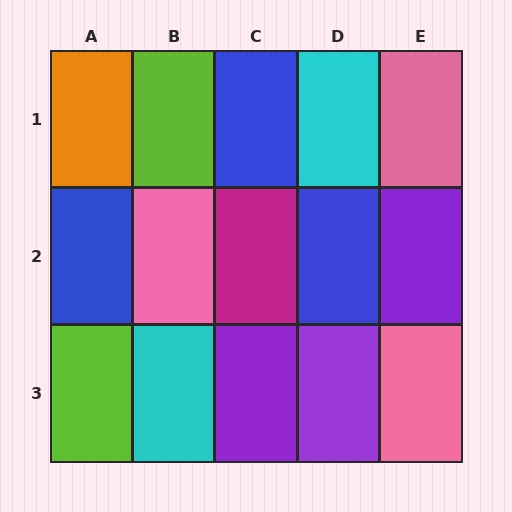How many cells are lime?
2 cells are lime.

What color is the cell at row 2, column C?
Magenta.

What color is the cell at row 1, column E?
Pink.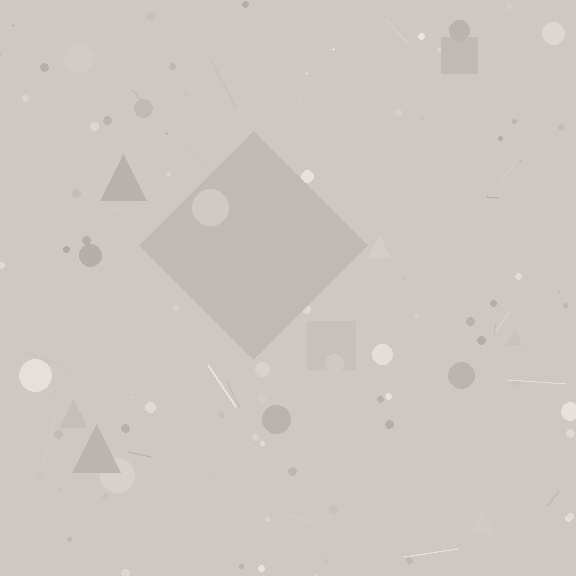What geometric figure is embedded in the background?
A diamond is embedded in the background.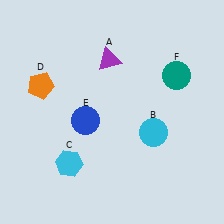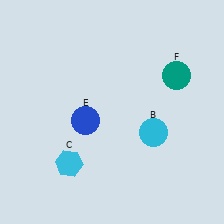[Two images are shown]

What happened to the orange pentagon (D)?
The orange pentagon (D) was removed in Image 2. It was in the top-left area of Image 1.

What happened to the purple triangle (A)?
The purple triangle (A) was removed in Image 2. It was in the top-left area of Image 1.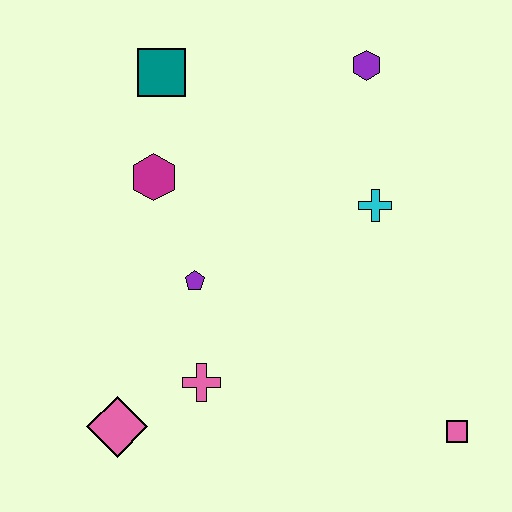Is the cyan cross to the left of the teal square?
No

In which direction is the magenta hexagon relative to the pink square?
The magenta hexagon is to the left of the pink square.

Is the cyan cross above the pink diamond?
Yes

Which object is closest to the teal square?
The magenta hexagon is closest to the teal square.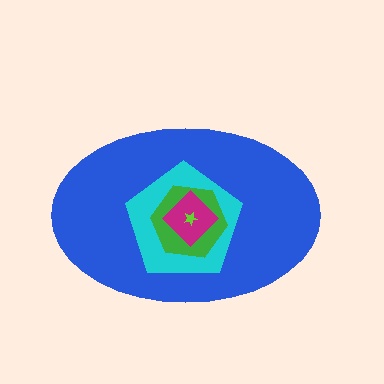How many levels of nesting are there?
5.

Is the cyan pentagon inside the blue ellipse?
Yes.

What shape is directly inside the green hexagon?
The magenta diamond.